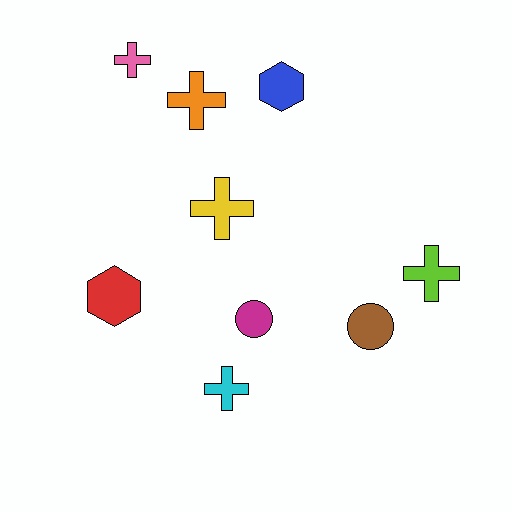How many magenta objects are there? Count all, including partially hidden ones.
There is 1 magenta object.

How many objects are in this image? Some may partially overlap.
There are 9 objects.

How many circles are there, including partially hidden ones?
There are 2 circles.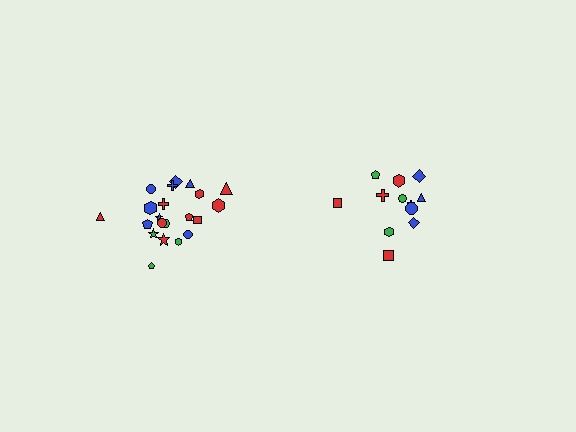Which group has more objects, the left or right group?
The left group.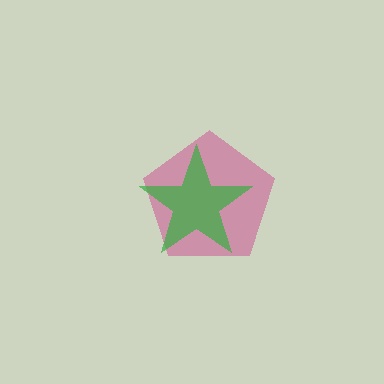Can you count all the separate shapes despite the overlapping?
Yes, there are 2 separate shapes.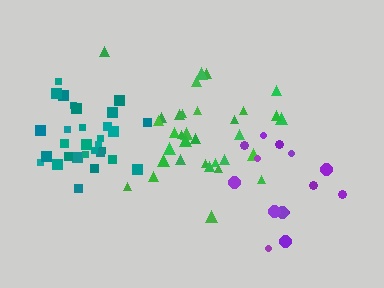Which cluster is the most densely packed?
Teal.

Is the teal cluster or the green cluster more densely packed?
Teal.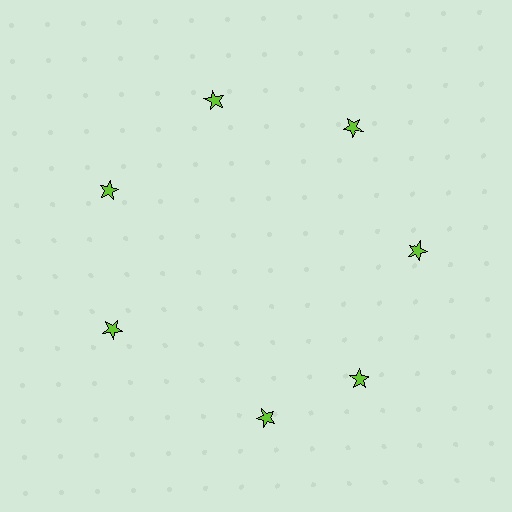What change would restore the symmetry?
The symmetry would be restored by rotating it back into even spacing with its neighbors so that all 7 stars sit at equal angles and equal distance from the center.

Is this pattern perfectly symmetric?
No. The 7 lime stars are arranged in a ring, but one element near the 6 o'clock position is rotated out of alignment along the ring, breaking the 7-fold rotational symmetry.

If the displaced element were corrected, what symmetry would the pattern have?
It would have 7-fold rotational symmetry — the pattern would map onto itself every 51 degrees.